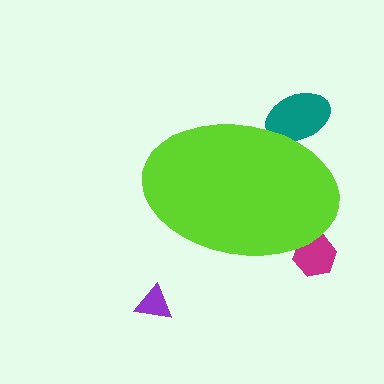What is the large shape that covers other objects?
A lime ellipse.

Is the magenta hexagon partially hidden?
Yes, the magenta hexagon is partially hidden behind the lime ellipse.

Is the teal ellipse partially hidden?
Yes, the teal ellipse is partially hidden behind the lime ellipse.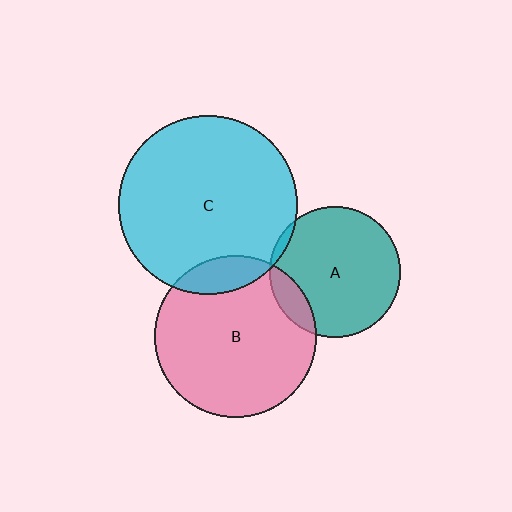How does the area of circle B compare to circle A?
Approximately 1.5 times.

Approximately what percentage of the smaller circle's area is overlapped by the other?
Approximately 10%.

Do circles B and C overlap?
Yes.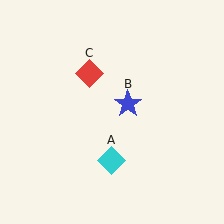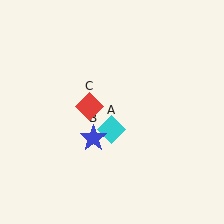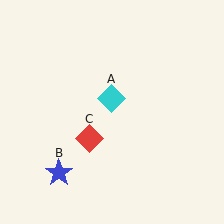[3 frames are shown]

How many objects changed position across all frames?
3 objects changed position: cyan diamond (object A), blue star (object B), red diamond (object C).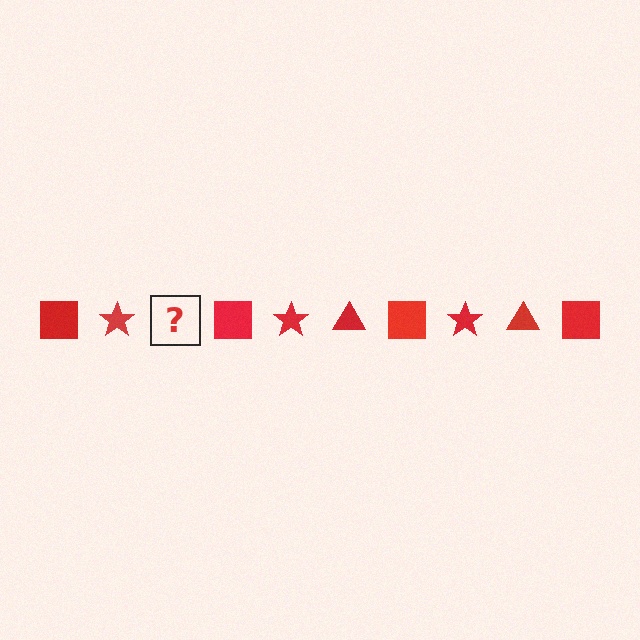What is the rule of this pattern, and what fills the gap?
The rule is that the pattern cycles through square, star, triangle shapes in red. The gap should be filled with a red triangle.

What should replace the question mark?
The question mark should be replaced with a red triangle.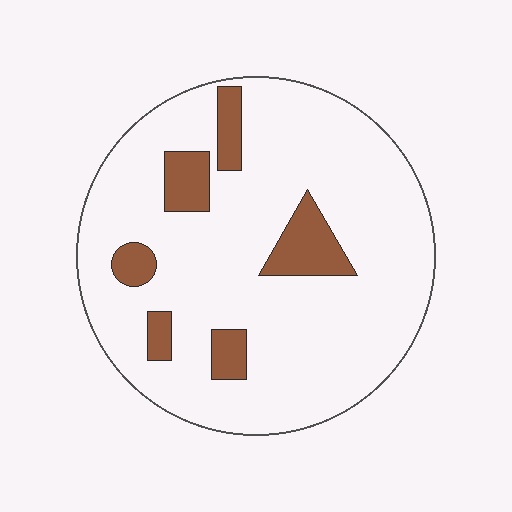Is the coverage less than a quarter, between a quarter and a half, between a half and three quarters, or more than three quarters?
Less than a quarter.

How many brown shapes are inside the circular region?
6.